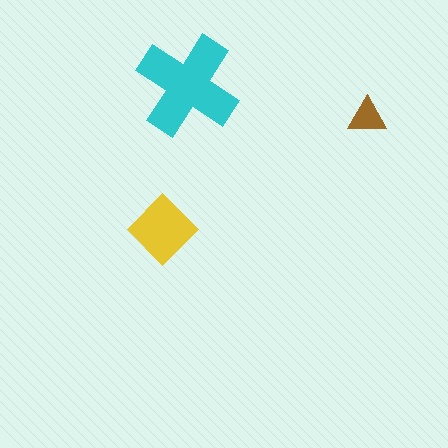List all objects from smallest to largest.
The brown triangle, the yellow diamond, the cyan cross.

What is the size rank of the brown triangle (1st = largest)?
3rd.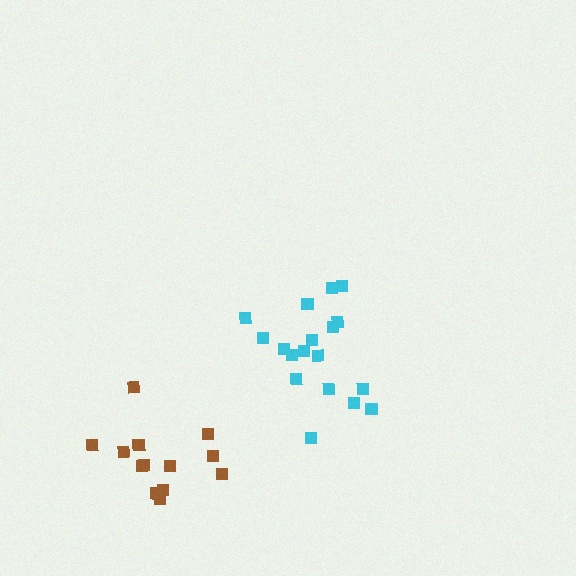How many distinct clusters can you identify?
There are 2 distinct clusters.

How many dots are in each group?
Group 1: 18 dots, Group 2: 14 dots (32 total).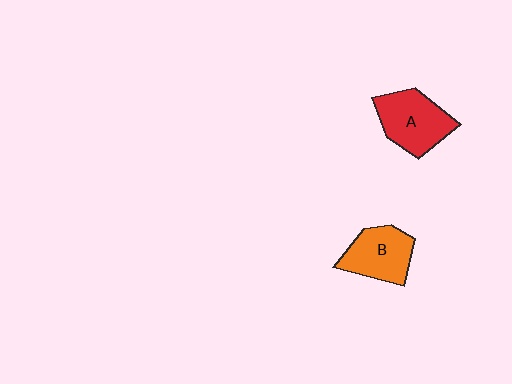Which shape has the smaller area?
Shape B (orange).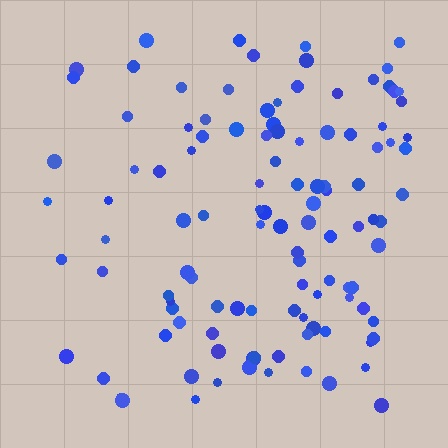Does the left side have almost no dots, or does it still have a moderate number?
Still a moderate number, just noticeably fewer than the right.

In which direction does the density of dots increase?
From left to right, with the right side densest.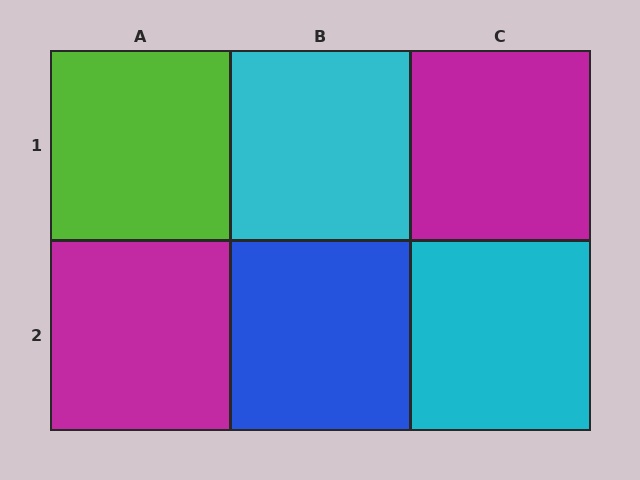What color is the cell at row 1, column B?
Cyan.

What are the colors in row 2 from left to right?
Magenta, blue, cyan.